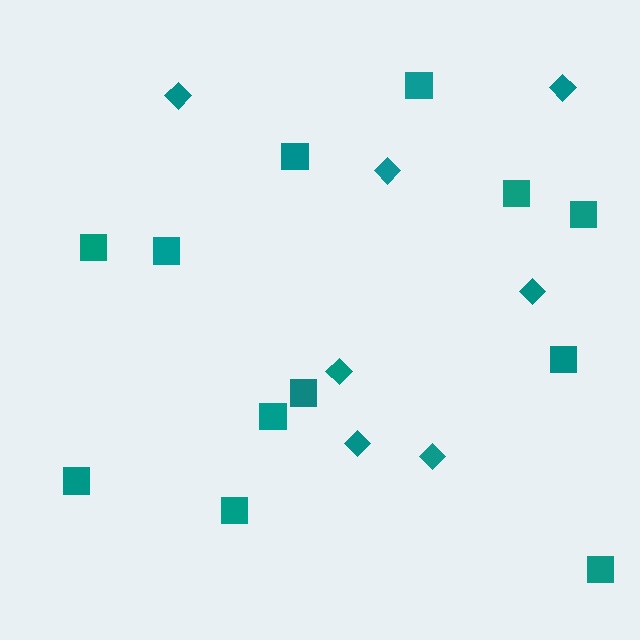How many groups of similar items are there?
There are 2 groups: one group of squares (12) and one group of diamonds (7).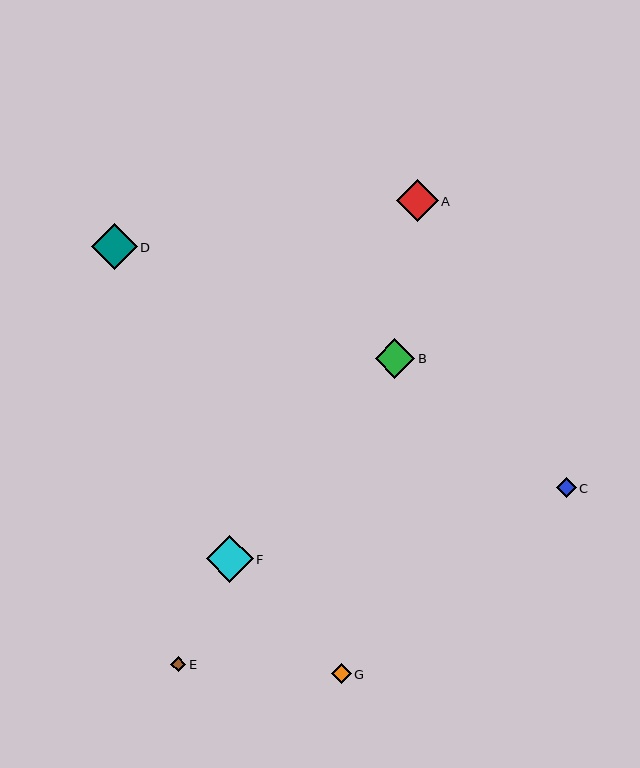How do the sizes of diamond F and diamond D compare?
Diamond F and diamond D are approximately the same size.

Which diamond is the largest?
Diamond F is the largest with a size of approximately 47 pixels.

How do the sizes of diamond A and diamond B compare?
Diamond A and diamond B are approximately the same size.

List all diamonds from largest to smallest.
From largest to smallest: F, D, A, B, C, G, E.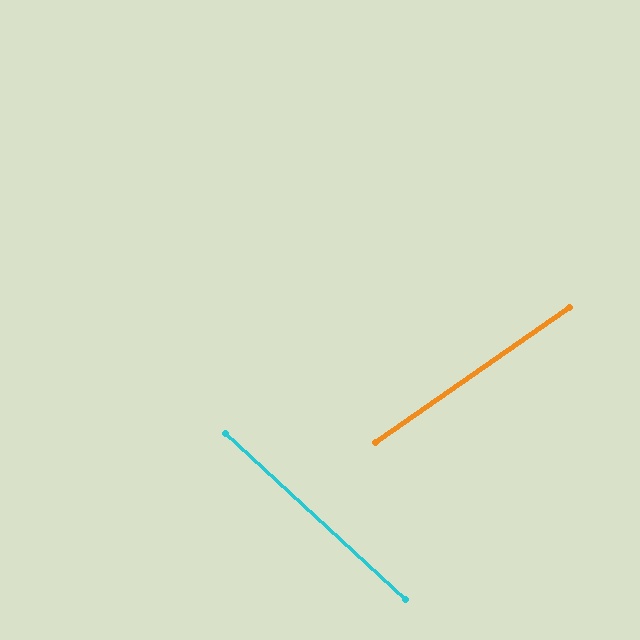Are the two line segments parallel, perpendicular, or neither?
Neither parallel nor perpendicular — they differ by about 78°.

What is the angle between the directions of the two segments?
Approximately 78 degrees.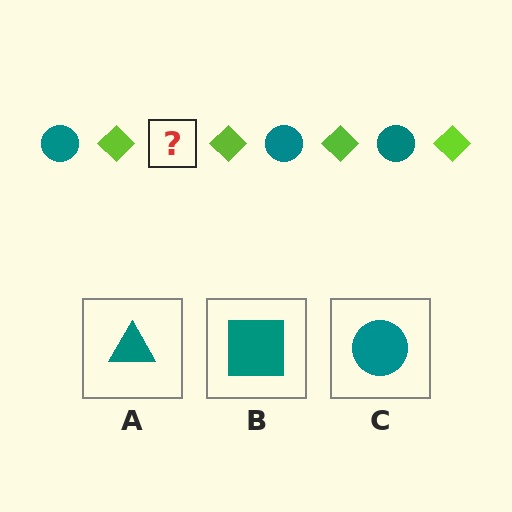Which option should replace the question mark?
Option C.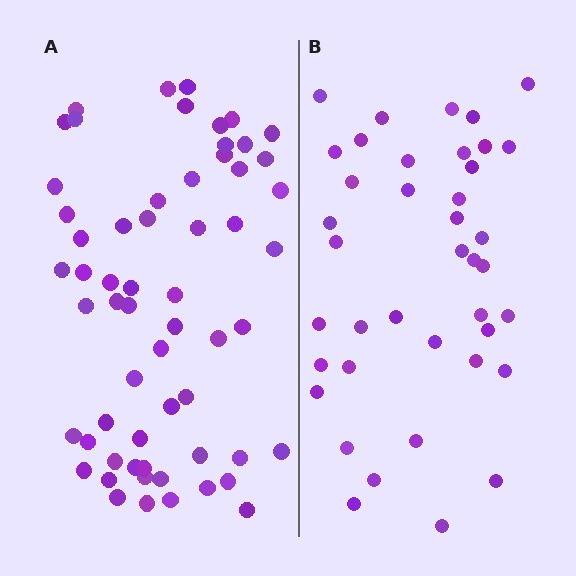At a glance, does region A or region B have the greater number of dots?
Region A (the left region) has more dots.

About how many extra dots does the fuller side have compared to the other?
Region A has approximately 20 more dots than region B.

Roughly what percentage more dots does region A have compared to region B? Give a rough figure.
About 50% more.